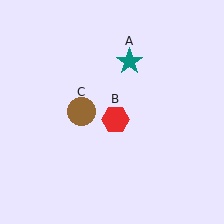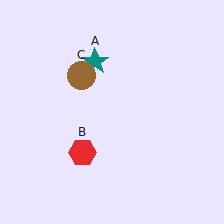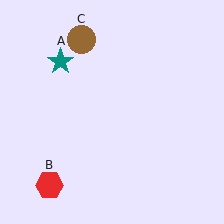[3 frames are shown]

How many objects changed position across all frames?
3 objects changed position: teal star (object A), red hexagon (object B), brown circle (object C).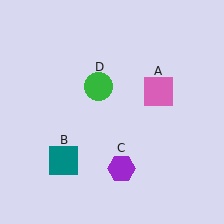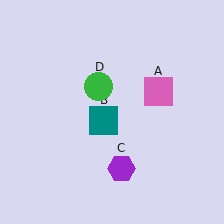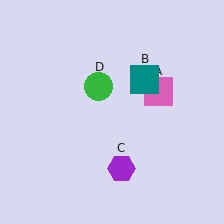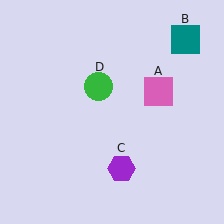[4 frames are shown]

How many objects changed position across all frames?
1 object changed position: teal square (object B).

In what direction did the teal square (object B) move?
The teal square (object B) moved up and to the right.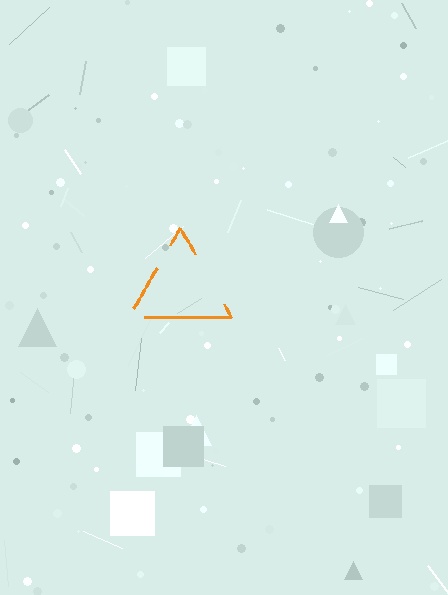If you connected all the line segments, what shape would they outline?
They would outline a triangle.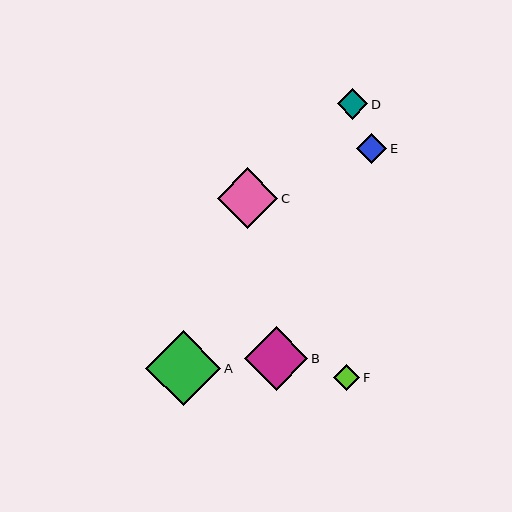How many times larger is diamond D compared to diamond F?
Diamond D is approximately 1.2 times the size of diamond F.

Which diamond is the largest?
Diamond A is the largest with a size of approximately 75 pixels.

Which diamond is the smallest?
Diamond F is the smallest with a size of approximately 26 pixels.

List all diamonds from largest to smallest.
From largest to smallest: A, B, C, D, E, F.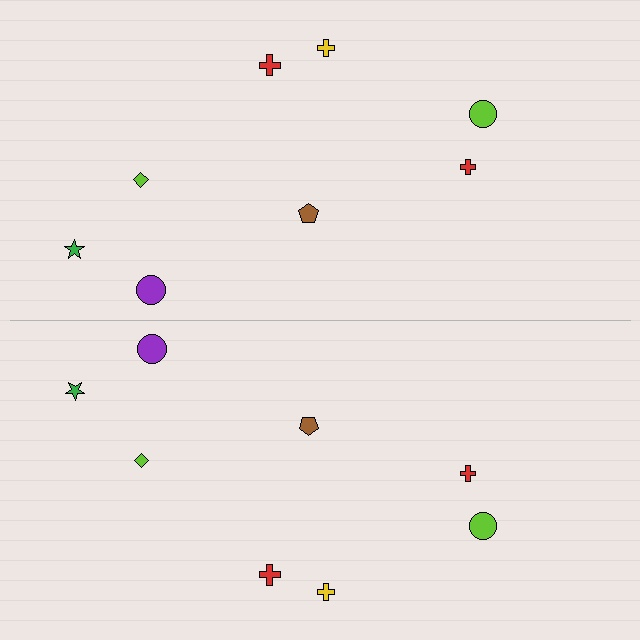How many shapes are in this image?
There are 16 shapes in this image.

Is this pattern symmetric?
Yes, this pattern has bilateral (reflection) symmetry.